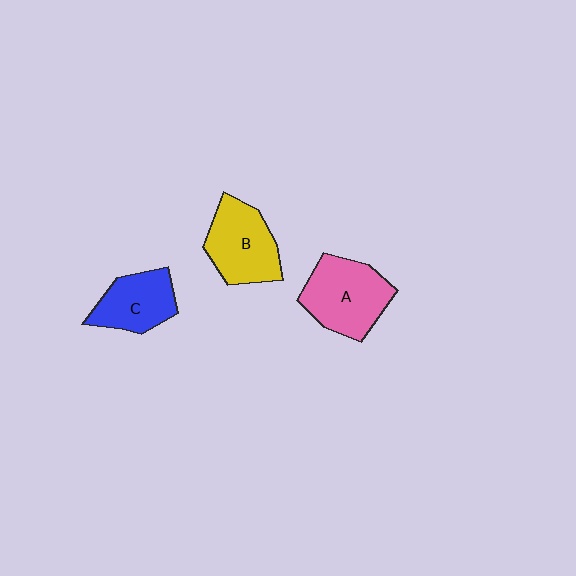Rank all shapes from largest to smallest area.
From largest to smallest: A (pink), B (yellow), C (blue).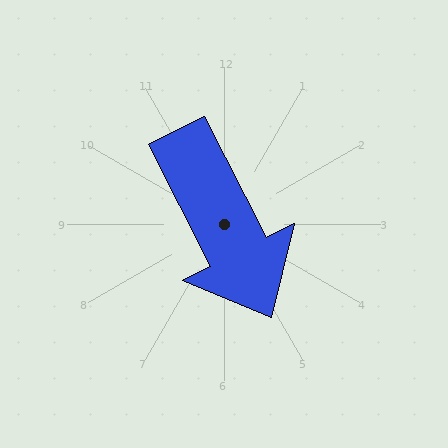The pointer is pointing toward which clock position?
Roughly 5 o'clock.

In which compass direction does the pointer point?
Southeast.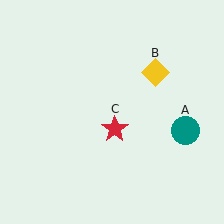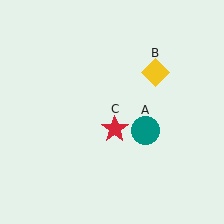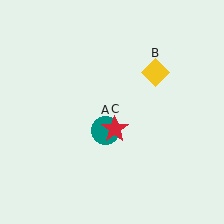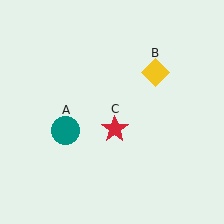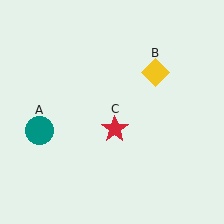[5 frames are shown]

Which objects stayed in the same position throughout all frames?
Yellow diamond (object B) and red star (object C) remained stationary.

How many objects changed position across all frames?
1 object changed position: teal circle (object A).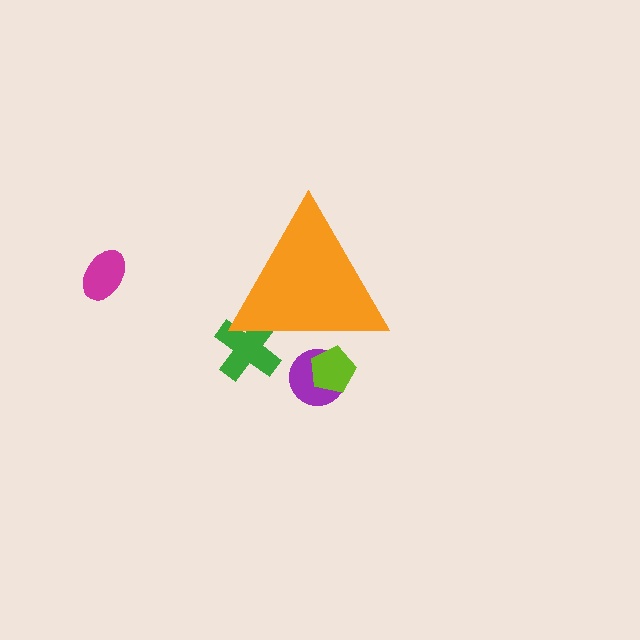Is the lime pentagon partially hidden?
Yes, the lime pentagon is partially hidden behind the orange triangle.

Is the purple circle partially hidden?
Yes, the purple circle is partially hidden behind the orange triangle.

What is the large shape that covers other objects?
An orange triangle.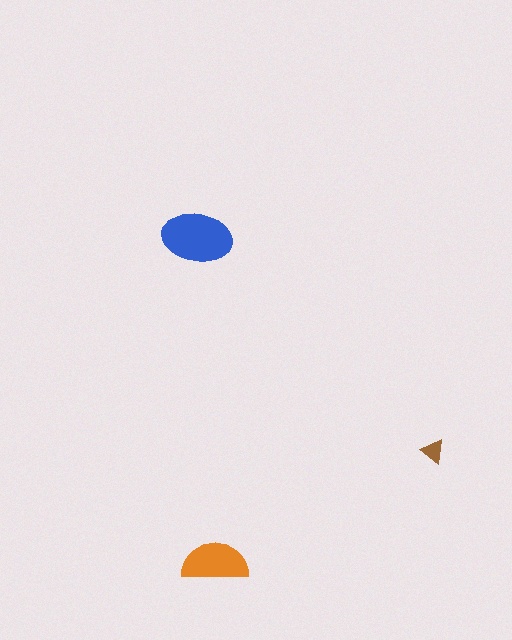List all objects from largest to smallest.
The blue ellipse, the orange semicircle, the brown triangle.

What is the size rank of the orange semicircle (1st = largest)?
2nd.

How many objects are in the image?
There are 3 objects in the image.